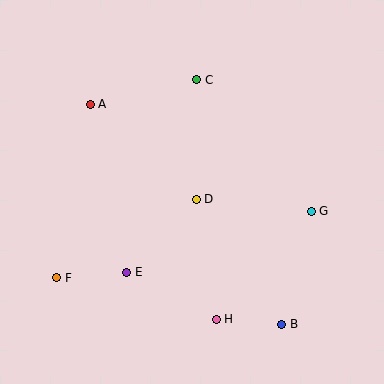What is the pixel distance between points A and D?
The distance between A and D is 143 pixels.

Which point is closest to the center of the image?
Point D at (196, 200) is closest to the center.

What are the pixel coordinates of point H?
Point H is at (216, 319).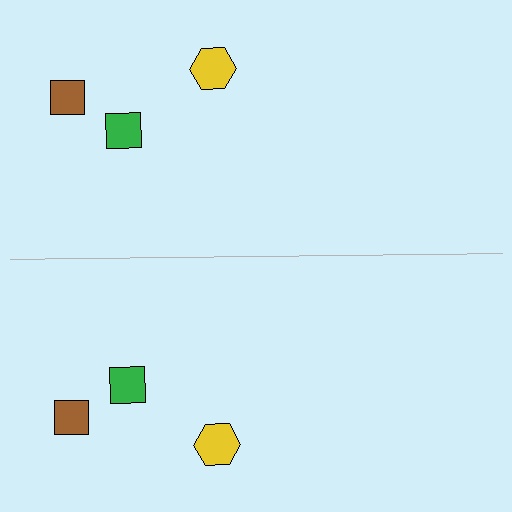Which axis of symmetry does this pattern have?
The pattern has a horizontal axis of symmetry running through the center of the image.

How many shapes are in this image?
There are 6 shapes in this image.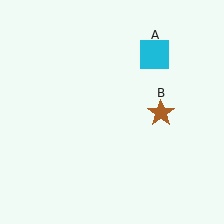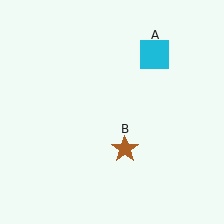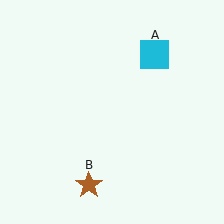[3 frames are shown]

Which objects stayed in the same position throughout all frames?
Cyan square (object A) remained stationary.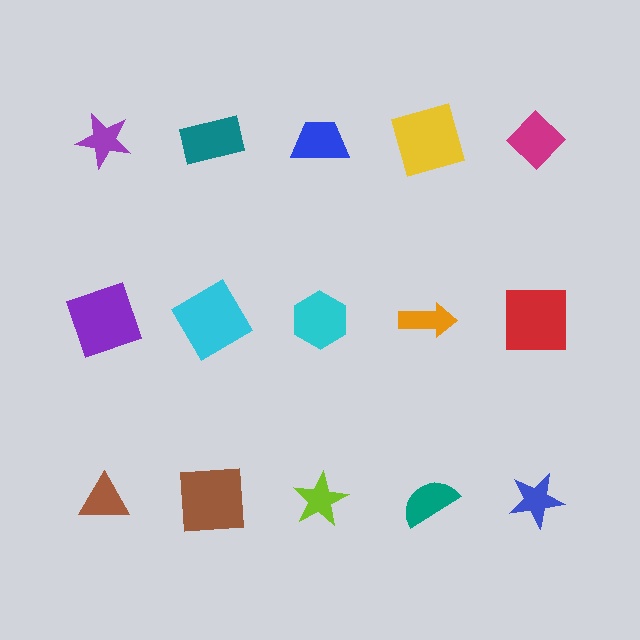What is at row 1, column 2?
A teal rectangle.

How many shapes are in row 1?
5 shapes.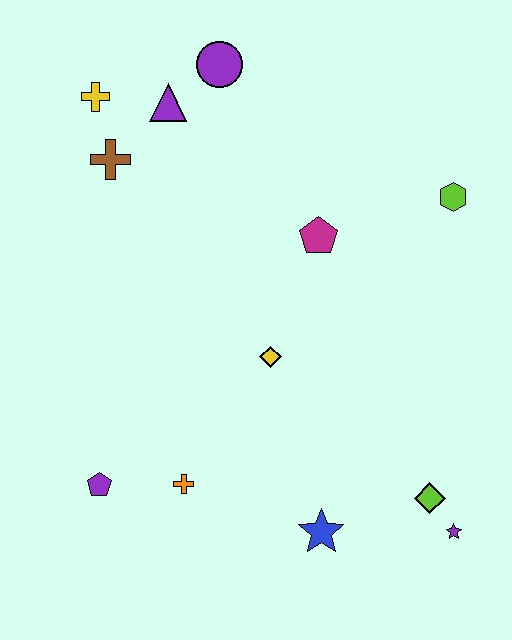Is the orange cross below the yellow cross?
Yes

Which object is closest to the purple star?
The lime diamond is closest to the purple star.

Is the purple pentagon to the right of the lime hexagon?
No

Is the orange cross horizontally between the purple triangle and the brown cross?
No